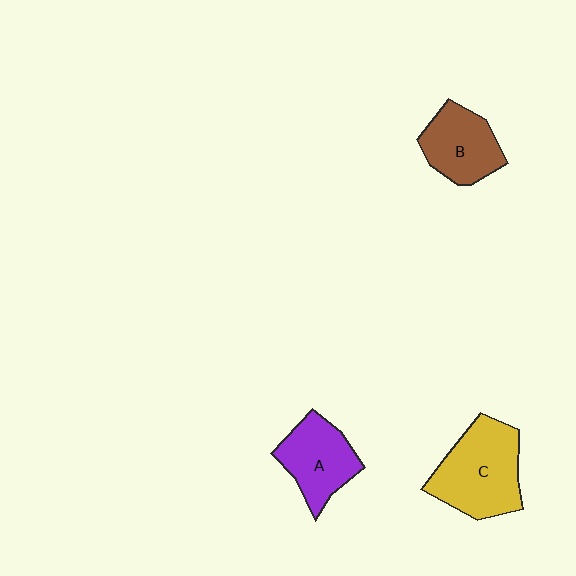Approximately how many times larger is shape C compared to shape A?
Approximately 1.4 times.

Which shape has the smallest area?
Shape B (brown).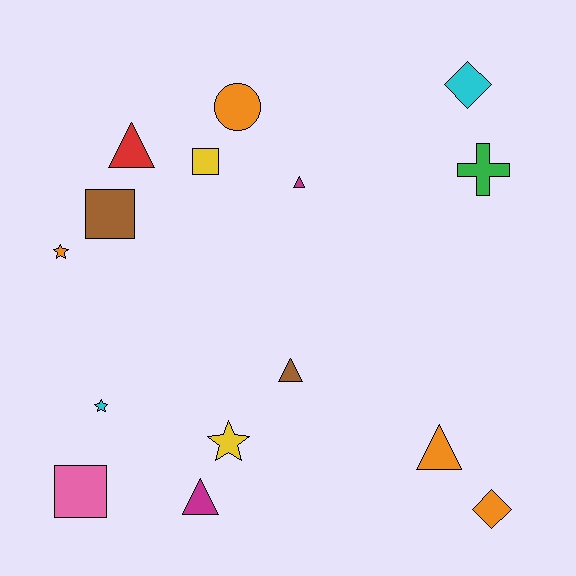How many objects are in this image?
There are 15 objects.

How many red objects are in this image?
There is 1 red object.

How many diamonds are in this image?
There are 2 diamonds.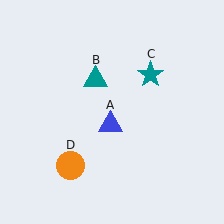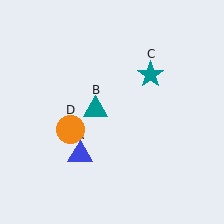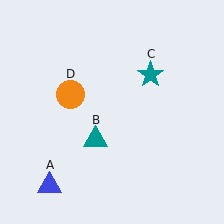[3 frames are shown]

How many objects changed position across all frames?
3 objects changed position: blue triangle (object A), teal triangle (object B), orange circle (object D).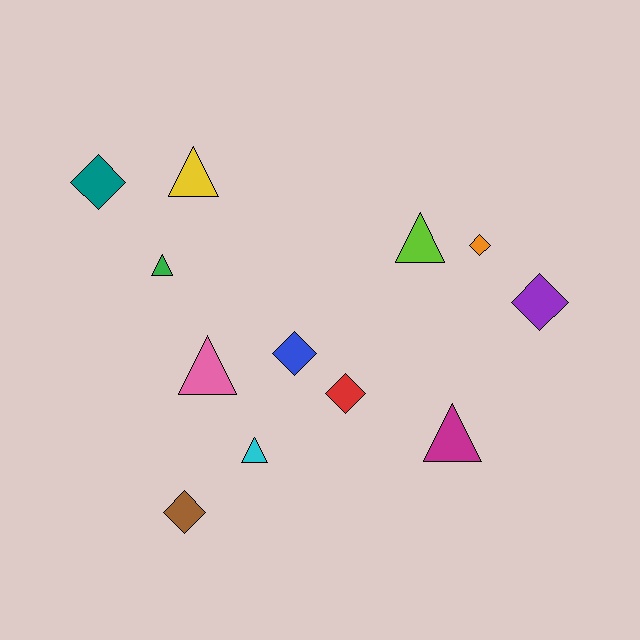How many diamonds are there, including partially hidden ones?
There are 6 diamonds.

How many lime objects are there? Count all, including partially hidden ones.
There is 1 lime object.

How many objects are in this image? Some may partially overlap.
There are 12 objects.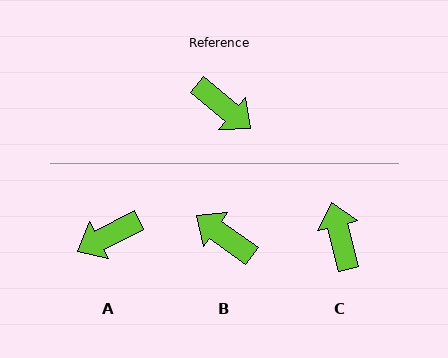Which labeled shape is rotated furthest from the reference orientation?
B, about 176 degrees away.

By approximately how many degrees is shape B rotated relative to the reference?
Approximately 176 degrees clockwise.